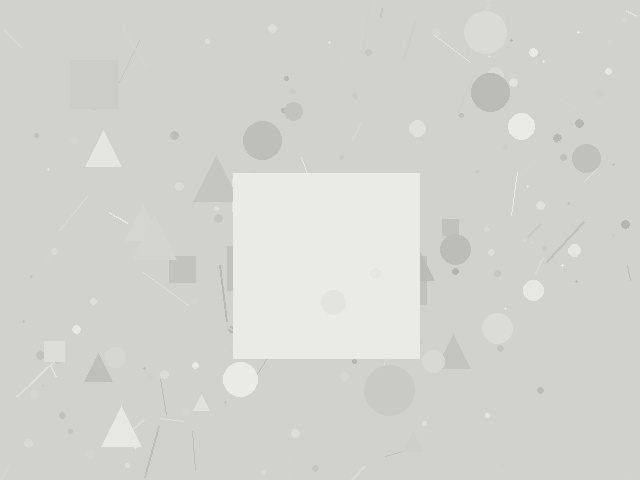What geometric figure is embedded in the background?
A square is embedded in the background.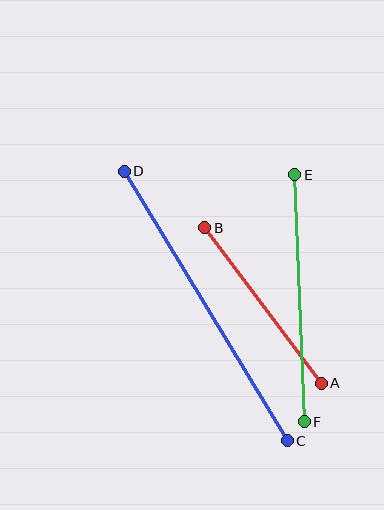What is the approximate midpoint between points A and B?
The midpoint is at approximately (263, 306) pixels.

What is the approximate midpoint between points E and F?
The midpoint is at approximately (300, 298) pixels.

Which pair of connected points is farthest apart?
Points C and D are farthest apart.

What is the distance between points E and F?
The distance is approximately 248 pixels.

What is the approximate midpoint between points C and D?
The midpoint is at approximately (206, 306) pixels.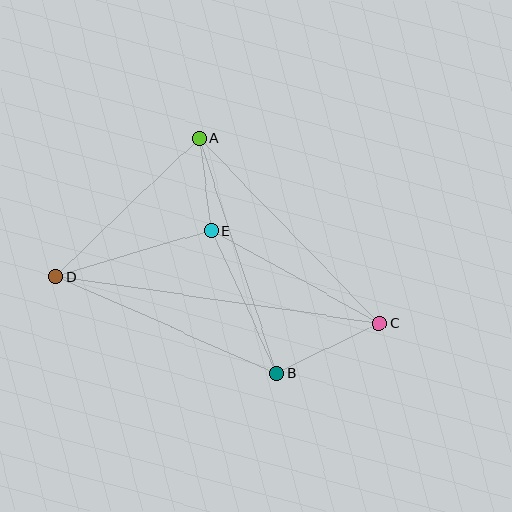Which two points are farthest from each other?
Points C and D are farthest from each other.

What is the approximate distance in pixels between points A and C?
The distance between A and C is approximately 259 pixels.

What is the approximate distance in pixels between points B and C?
The distance between B and C is approximately 114 pixels.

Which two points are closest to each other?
Points A and E are closest to each other.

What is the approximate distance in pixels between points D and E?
The distance between D and E is approximately 162 pixels.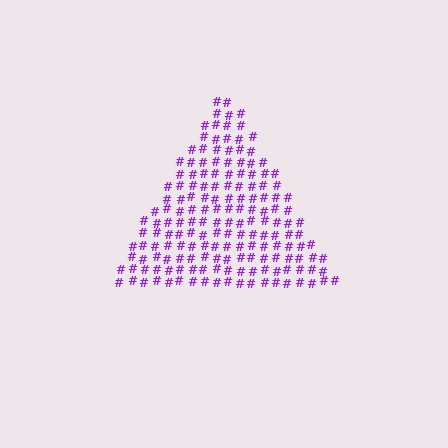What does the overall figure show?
The overall figure shows a triangle.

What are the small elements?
The small elements are hash symbols.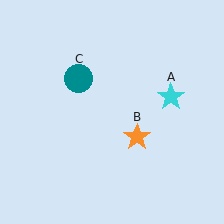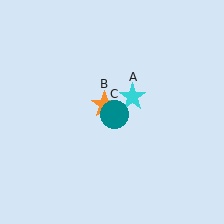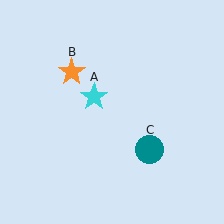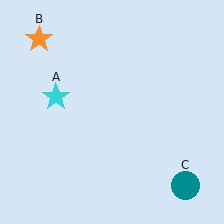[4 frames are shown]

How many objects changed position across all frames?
3 objects changed position: cyan star (object A), orange star (object B), teal circle (object C).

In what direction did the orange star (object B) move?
The orange star (object B) moved up and to the left.